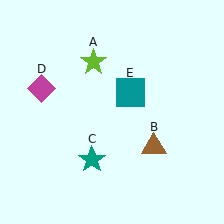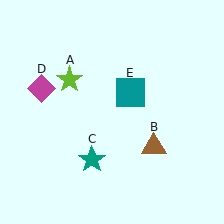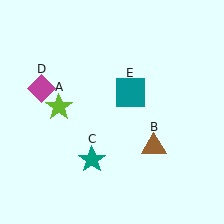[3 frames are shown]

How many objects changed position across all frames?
1 object changed position: lime star (object A).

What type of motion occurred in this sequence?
The lime star (object A) rotated counterclockwise around the center of the scene.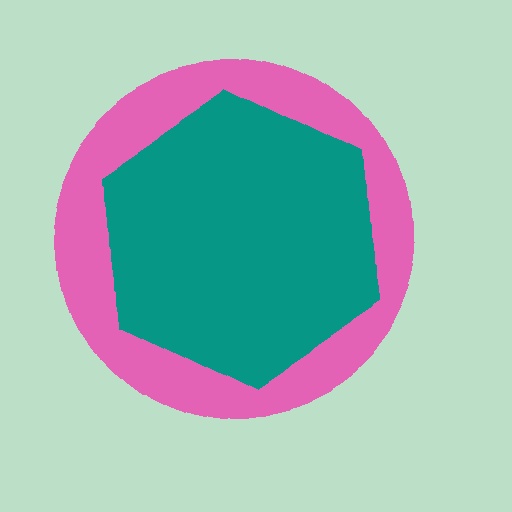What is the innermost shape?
The teal hexagon.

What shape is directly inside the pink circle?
The teal hexagon.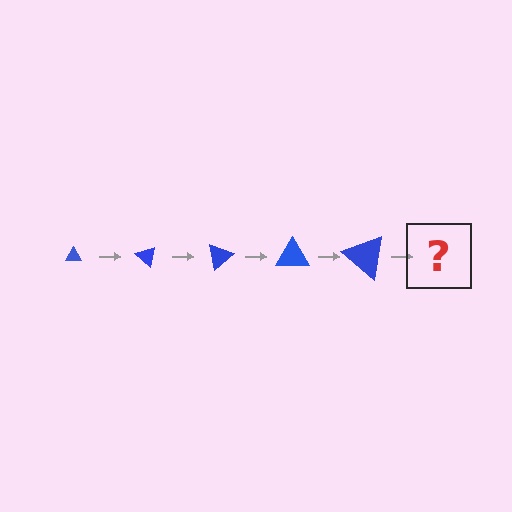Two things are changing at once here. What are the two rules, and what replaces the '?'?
The two rules are that the triangle grows larger each step and it rotates 40 degrees each step. The '?' should be a triangle, larger than the previous one and rotated 200 degrees from the start.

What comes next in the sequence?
The next element should be a triangle, larger than the previous one and rotated 200 degrees from the start.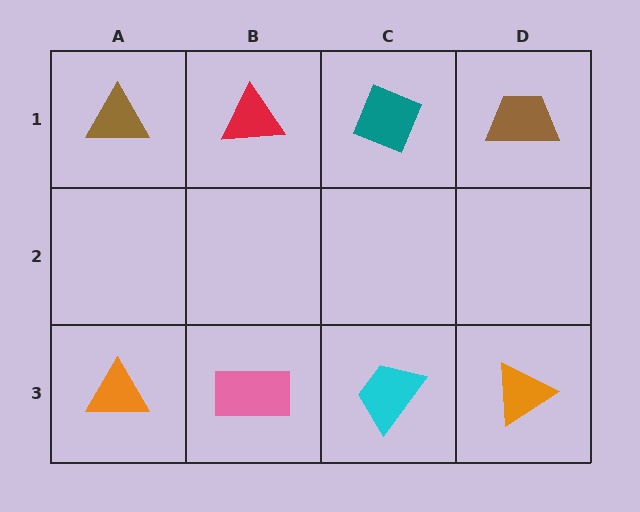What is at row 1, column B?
A red triangle.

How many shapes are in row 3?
4 shapes.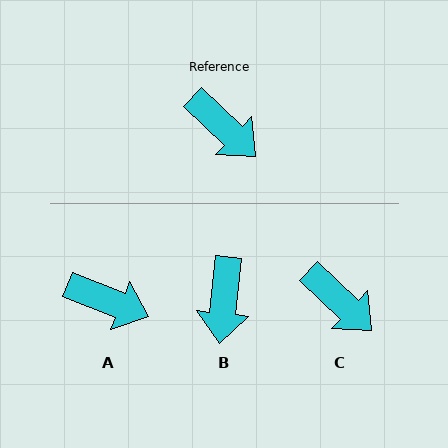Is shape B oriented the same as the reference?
No, it is off by about 52 degrees.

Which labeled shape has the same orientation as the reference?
C.